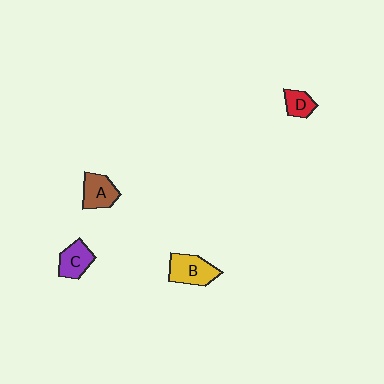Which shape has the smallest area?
Shape D (red).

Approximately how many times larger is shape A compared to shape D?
Approximately 1.4 times.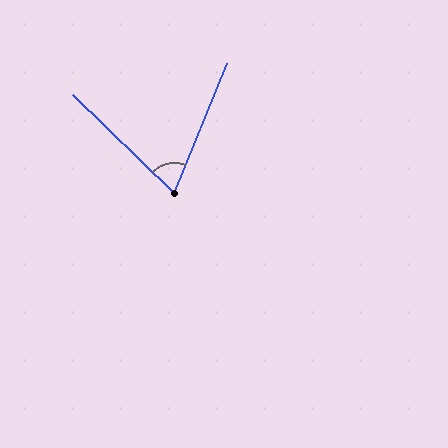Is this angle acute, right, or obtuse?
It is acute.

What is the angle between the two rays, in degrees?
Approximately 68 degrees.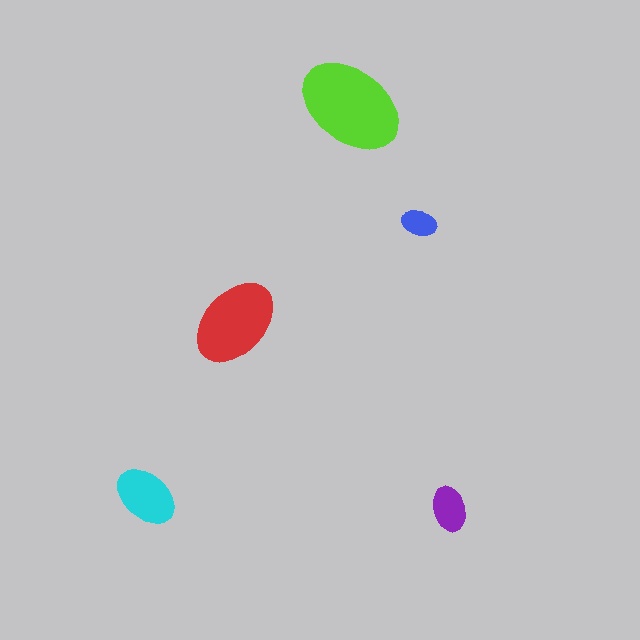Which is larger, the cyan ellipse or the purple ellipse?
The cyan one.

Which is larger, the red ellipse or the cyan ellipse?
The red one.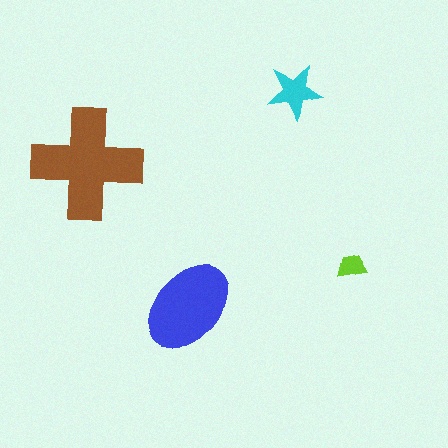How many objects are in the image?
There are 4 objects in the image.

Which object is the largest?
The brown cross.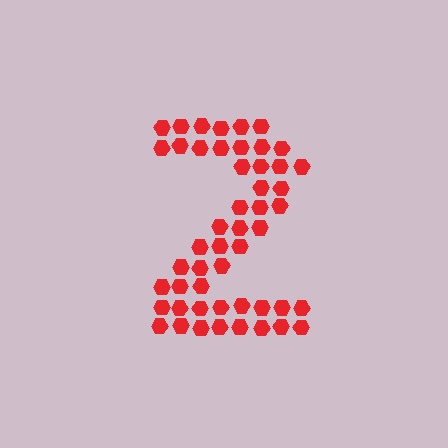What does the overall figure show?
The overall figure shows the digit 2.